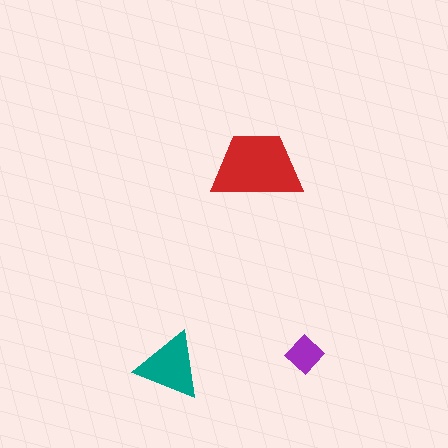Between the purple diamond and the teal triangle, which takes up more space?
The teal triangle.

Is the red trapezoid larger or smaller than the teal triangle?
Larger.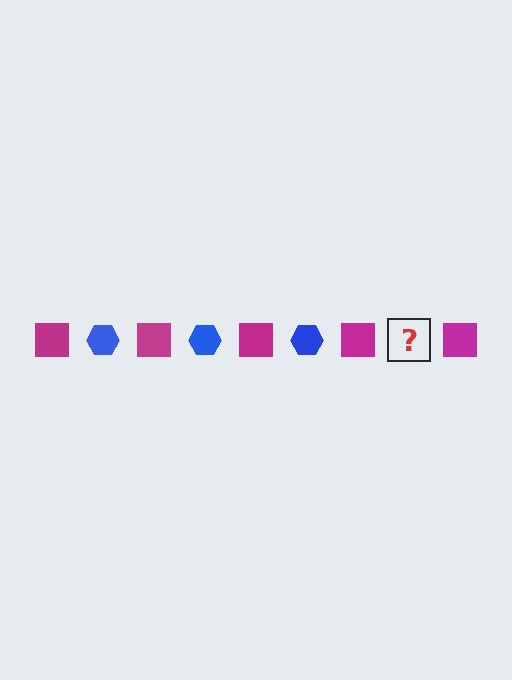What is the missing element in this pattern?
The missing element is a blue hexagon.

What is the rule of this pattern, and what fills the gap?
The rule is that the pattern alternates between magenta square and blue hexagon. The gap should be filled with a blue hexagon.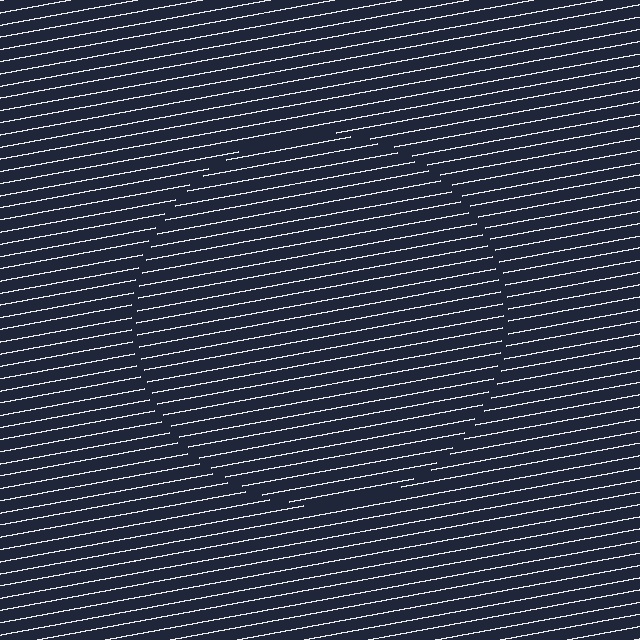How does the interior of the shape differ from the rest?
The interior of the shape contains the same grating, shifted by half a period — the contour is defined by the phase discontinuity where line-ends from the inner and outer gratings abut.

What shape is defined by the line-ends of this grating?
An illusory circle. The interior of the shape contains the same grating, shifted by half a period — the contour is defined by the phase discontinuity where line-ends from the inner and outer gratings abut.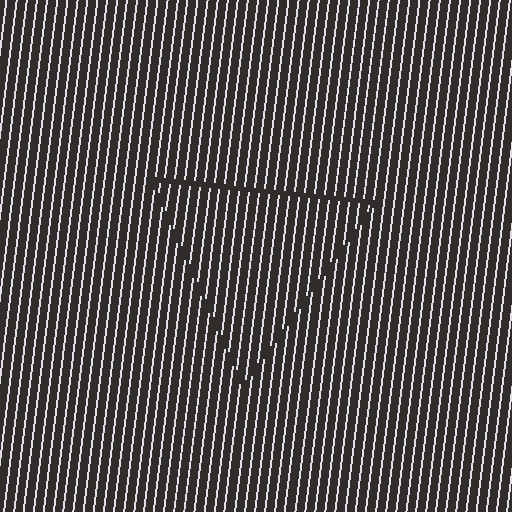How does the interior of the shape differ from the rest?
The interior of the shape contains the same grating, shifted by half a period — the contour is defined by the phase discontinuity where line-ends from the inner and outer gratings abut.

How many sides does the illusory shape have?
3 sides — the line-ends trace a triangle.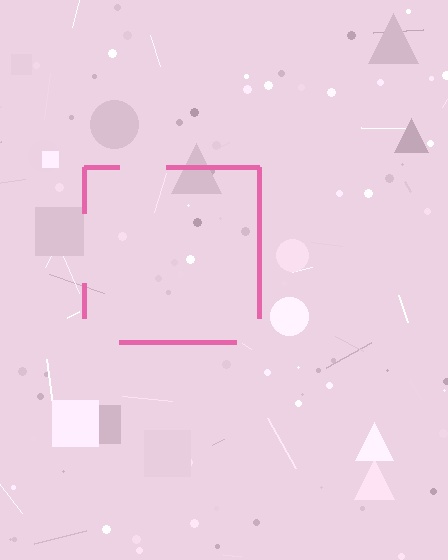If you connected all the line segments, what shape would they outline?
They would outline a square.